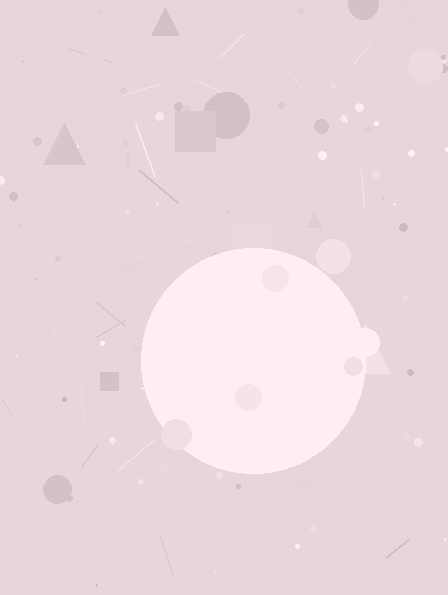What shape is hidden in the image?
A circle is hidden in the image.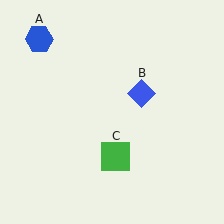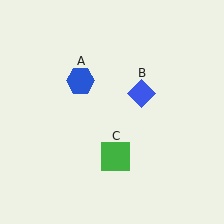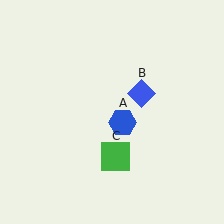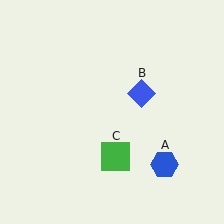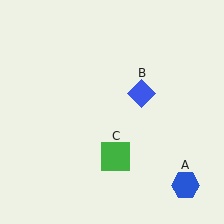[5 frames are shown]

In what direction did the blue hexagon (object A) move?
The blue hexagon (object A) moved down and to the right.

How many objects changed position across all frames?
1 object changed position: blue hexagon (object A).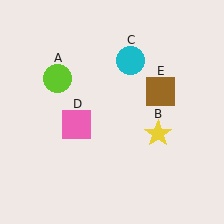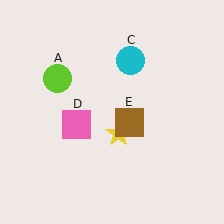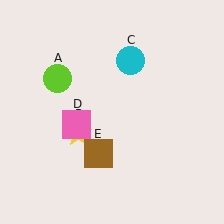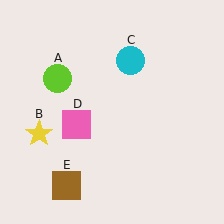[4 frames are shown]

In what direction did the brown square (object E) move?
The brown square (object E) moved down and to the left.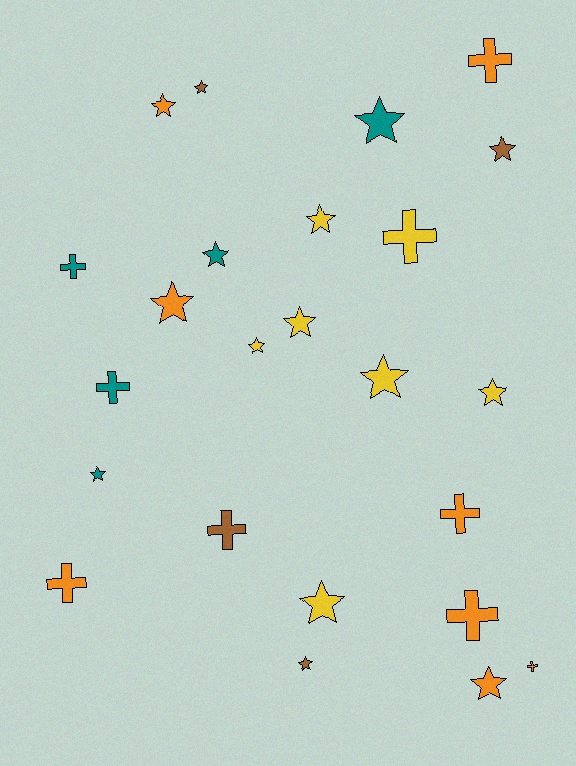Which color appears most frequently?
Orange, with 8 objects.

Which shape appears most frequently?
Star, with 15 objects.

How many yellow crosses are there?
There is 1 yellow cross.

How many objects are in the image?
There are 24 objects.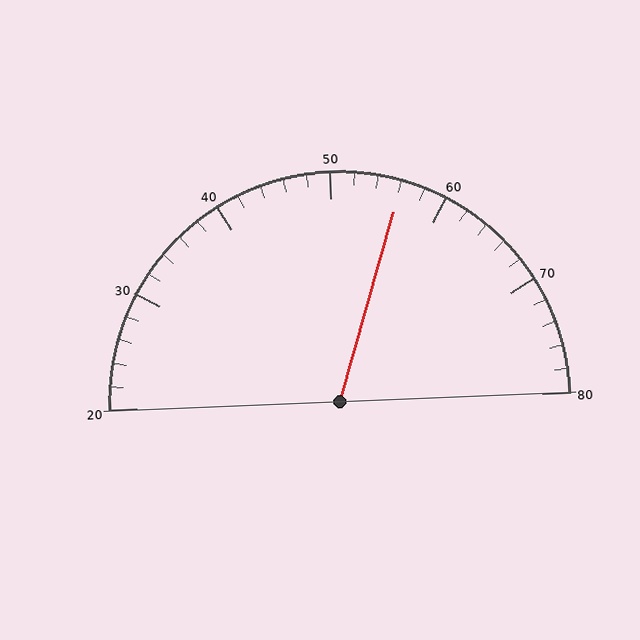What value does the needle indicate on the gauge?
The needle indicates approximately 56.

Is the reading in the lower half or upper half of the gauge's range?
The reading is in the upper half of the range (20 to 80).